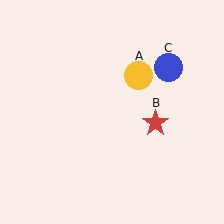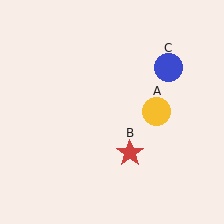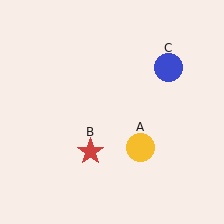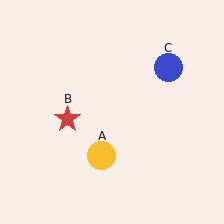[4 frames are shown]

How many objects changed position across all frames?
2 objects changed position: yellow circle (object A), red star (object B).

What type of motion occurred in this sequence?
The yellow circle (object A), red star (object B) rotated clockwise around the center of the scene.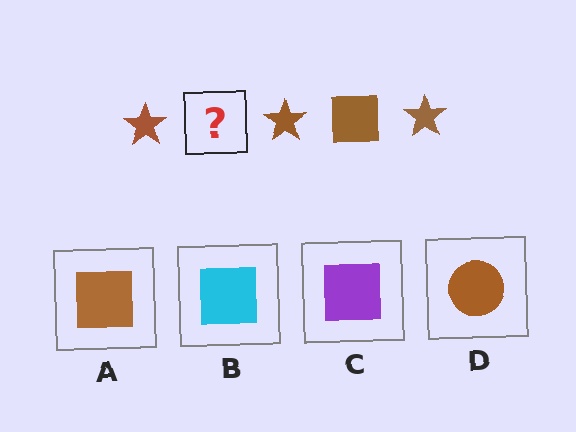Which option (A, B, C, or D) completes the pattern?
A.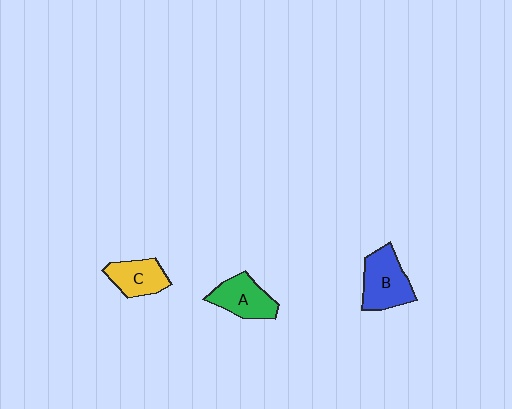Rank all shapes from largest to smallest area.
From largest to smallest: B (blue), A (green), C (yellow).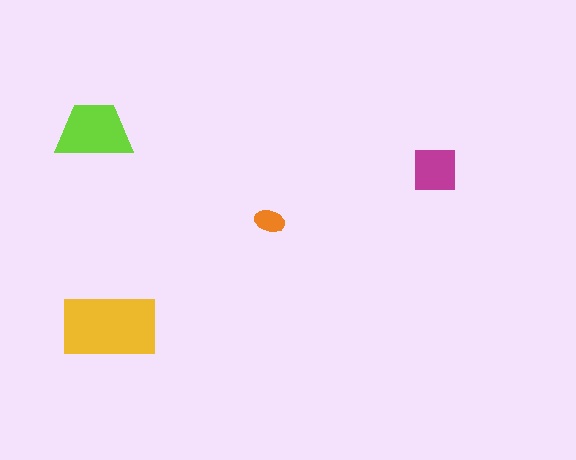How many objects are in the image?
There are 4 objects in the image.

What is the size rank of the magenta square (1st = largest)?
3rd.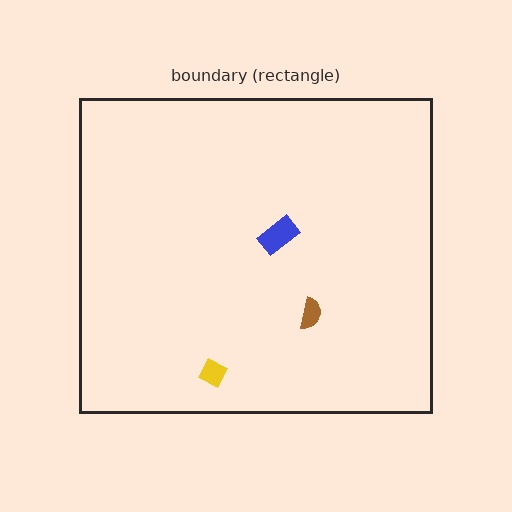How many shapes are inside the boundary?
3 inside, 0 outside.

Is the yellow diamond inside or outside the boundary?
Inside.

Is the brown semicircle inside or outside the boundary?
Inside.